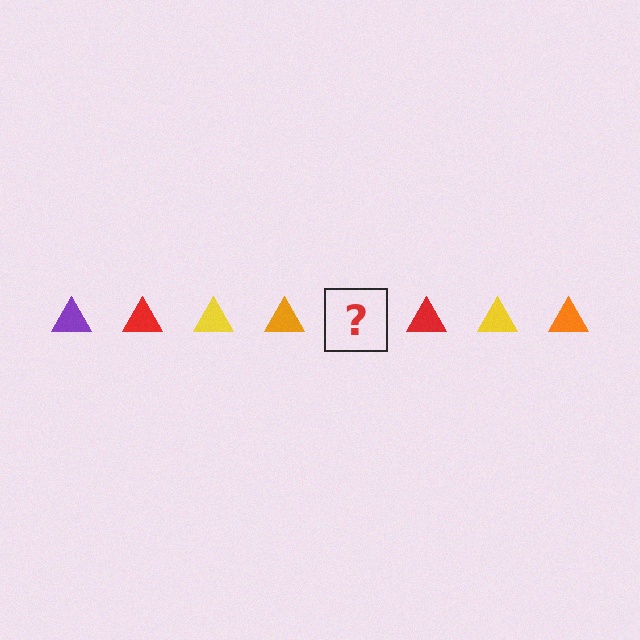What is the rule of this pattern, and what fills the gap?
The rule is that the pattern cycles through purple, red, yellow, orange triangles. The gap should be filled with a purple triangle.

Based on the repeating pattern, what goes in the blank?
The blank should be a purple triangle.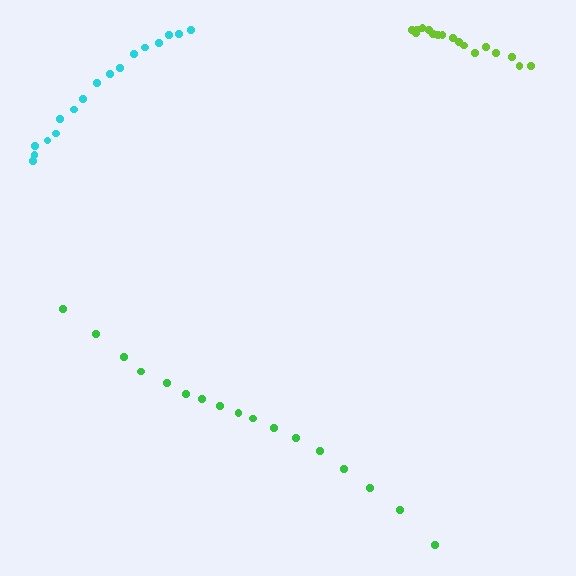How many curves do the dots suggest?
There are 3 distinct paths.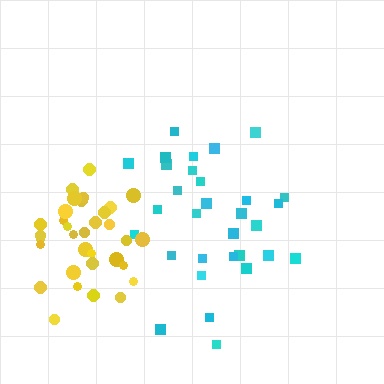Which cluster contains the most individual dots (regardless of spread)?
Yellow (33).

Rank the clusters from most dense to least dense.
yellow, cyan.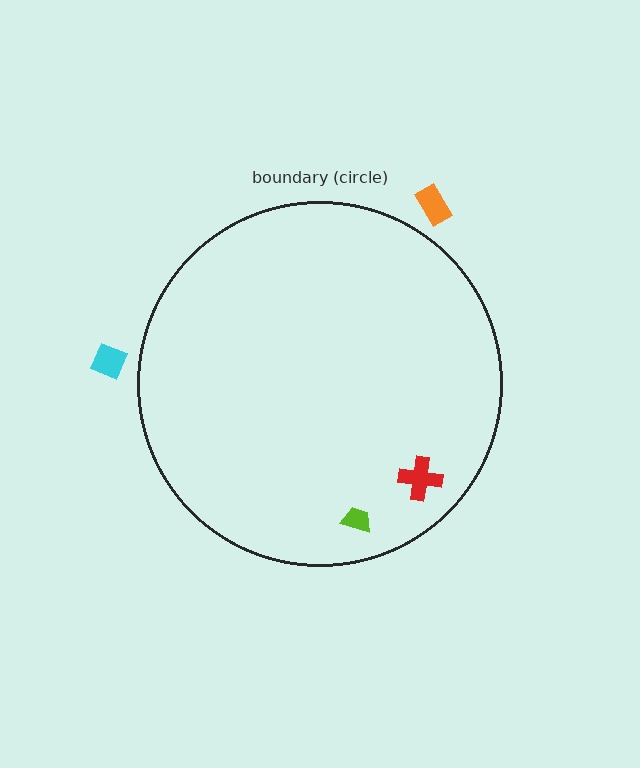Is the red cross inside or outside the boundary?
Inside.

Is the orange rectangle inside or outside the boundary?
Outside.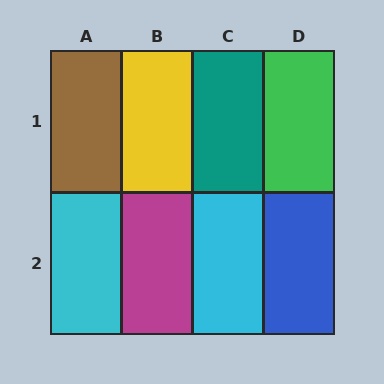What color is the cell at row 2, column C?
Cyan.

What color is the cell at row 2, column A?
Cyan.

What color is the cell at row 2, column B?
Magenta.